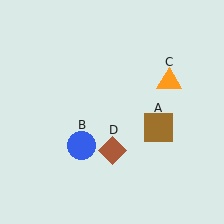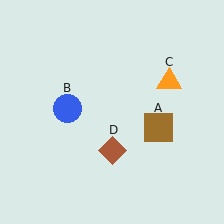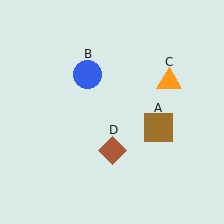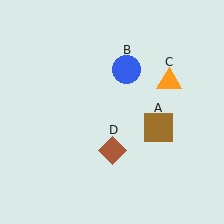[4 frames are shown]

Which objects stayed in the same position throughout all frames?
Brown square (object A) and orange triangle (object C) and brown diamond (object D) remained stationary.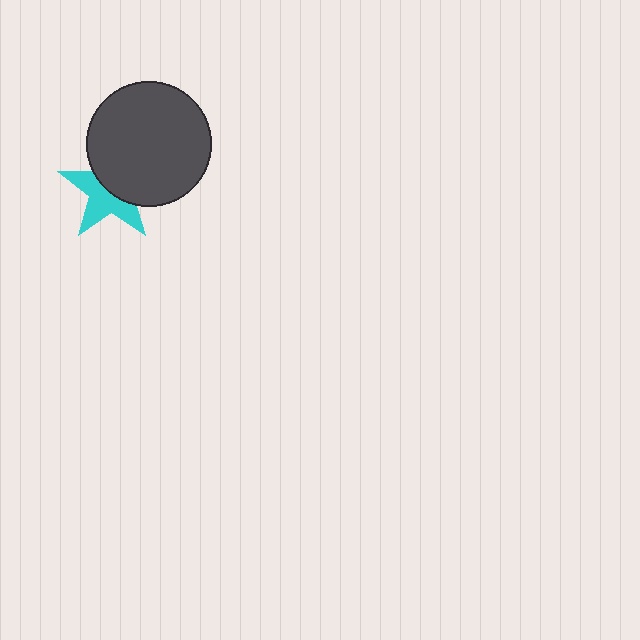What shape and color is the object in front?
The object in front is a dark gray circle.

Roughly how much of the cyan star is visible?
About half of it is visible (roughly 52%).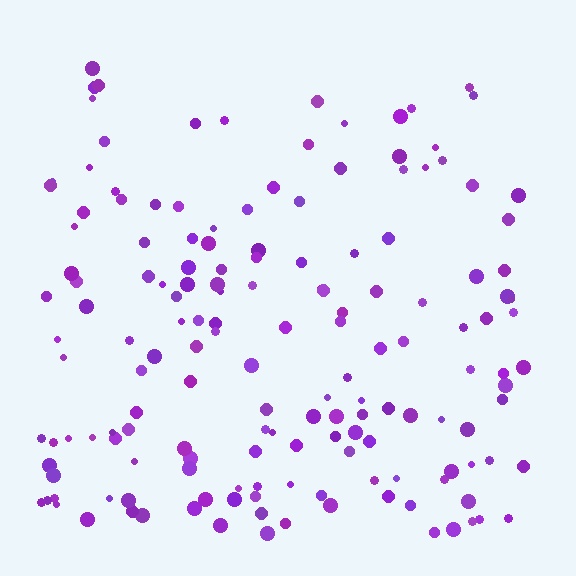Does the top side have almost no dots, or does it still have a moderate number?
Still a moderate number, just noticeably fewer than the bottom.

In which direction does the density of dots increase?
From top to bottom, with the bottom side densest.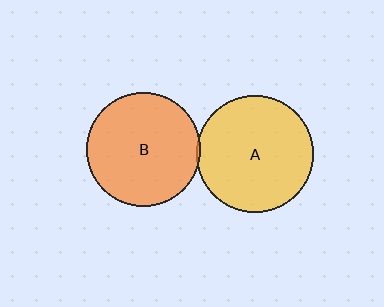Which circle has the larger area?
Circle A (yellow).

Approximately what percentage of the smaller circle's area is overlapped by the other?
Approximately 5%.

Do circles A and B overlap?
Yes.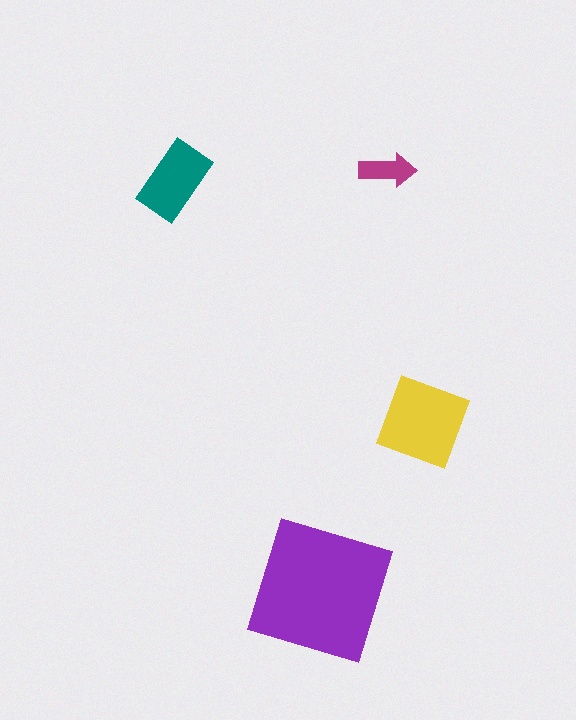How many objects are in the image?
There are 4 objects in the image.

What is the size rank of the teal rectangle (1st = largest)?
3rd.